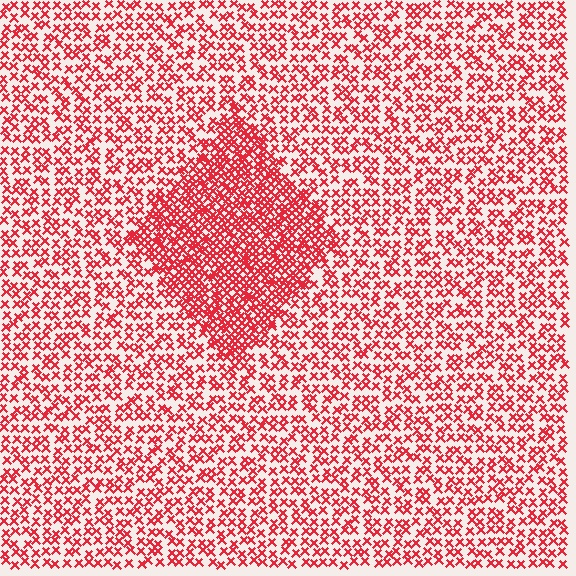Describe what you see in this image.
The image contains small red elements arranged at two different densities. A diamond-shaped region is visible where the elements are more densely packed than the surrounding area.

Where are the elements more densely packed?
The elements are more densely packed inside the diamond boundary.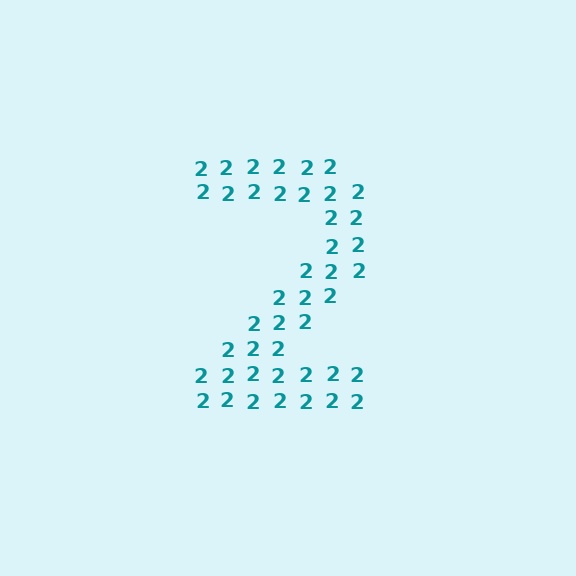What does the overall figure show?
The overall figure shows the digit 2.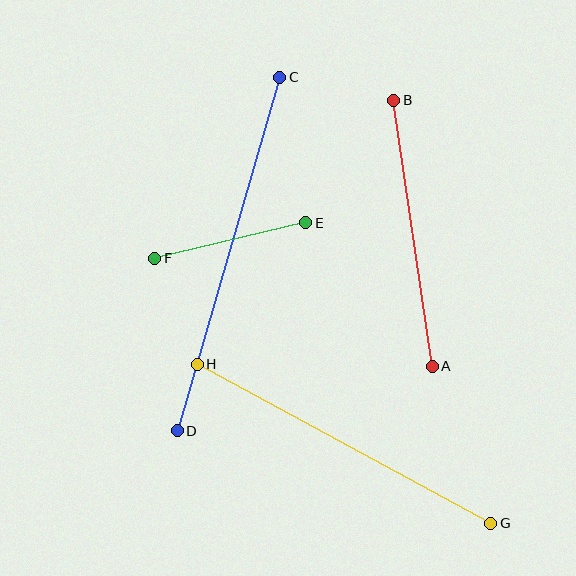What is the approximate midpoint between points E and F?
The midpoint is at approximately (230, 241) pixels.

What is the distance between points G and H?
The distance is approximately 334 pixels.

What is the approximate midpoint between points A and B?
The midpoint is at approximately (413, 233) pixels.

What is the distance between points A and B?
The distance is approximately 269 pixels.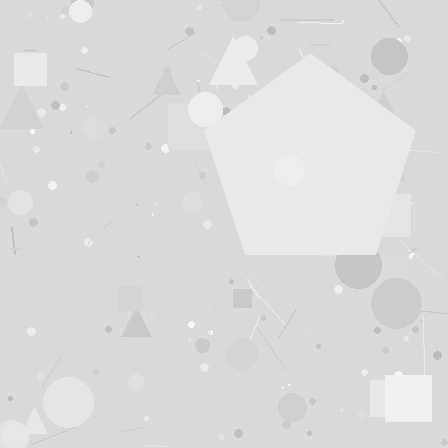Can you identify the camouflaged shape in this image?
The camouflaged shape is a pentagon.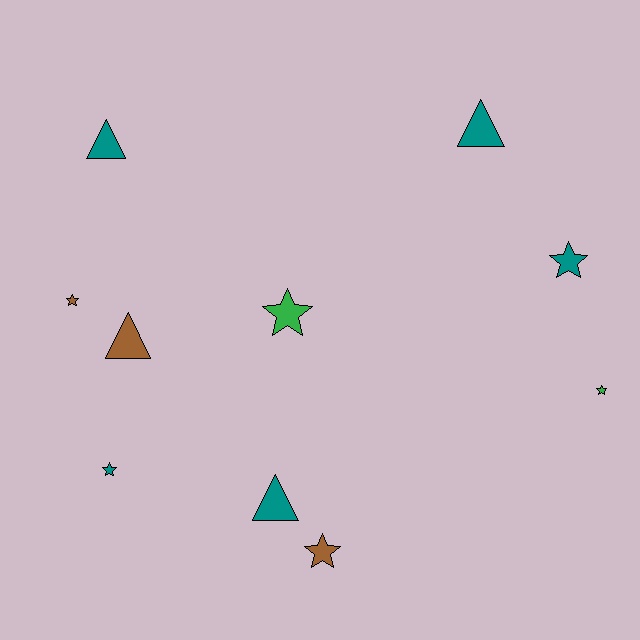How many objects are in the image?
There are 10 objects.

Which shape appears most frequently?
Star, with 6 objects.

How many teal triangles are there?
There are 3 teal triangles.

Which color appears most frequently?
Teal, with 5 objects.